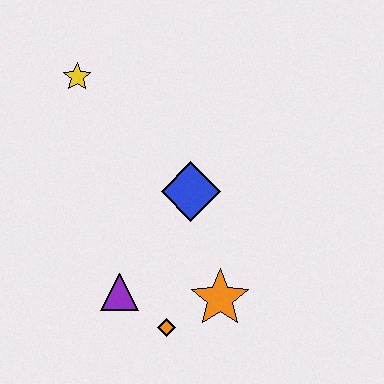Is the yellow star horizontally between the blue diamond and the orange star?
No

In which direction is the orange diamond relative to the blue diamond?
The orange diamond is below the blue diamond.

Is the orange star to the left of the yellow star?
No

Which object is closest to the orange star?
The orange diamond is closest to the orange star.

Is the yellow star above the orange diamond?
Yes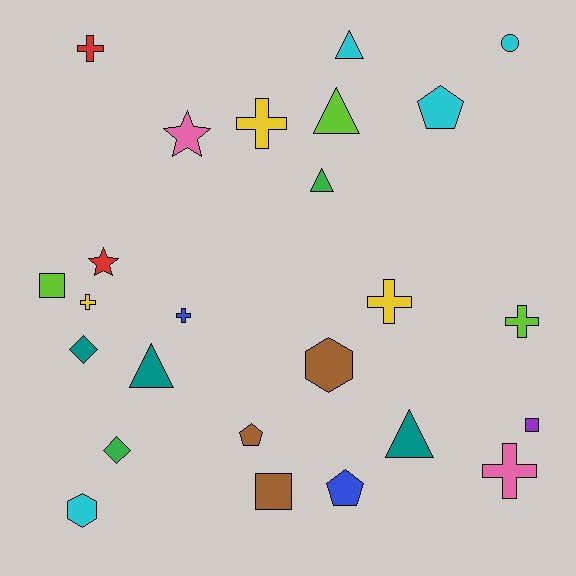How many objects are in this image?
There are 25 objects.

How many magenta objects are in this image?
There are no magenta objects.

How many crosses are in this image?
There are 7 crosses.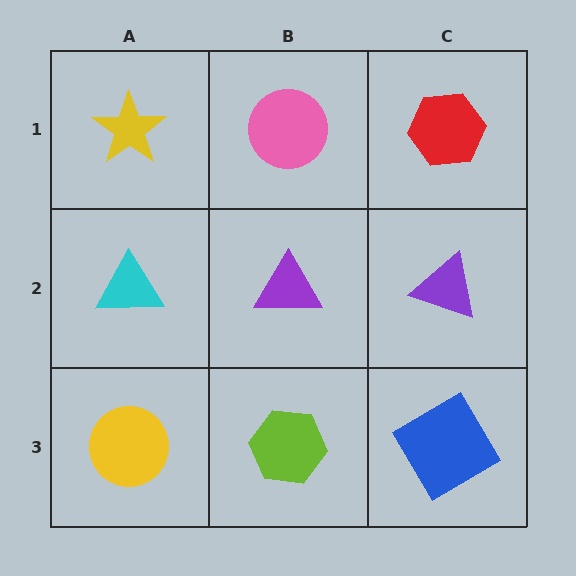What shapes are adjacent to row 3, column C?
A purple triangle (row 2, column C), a lime hexagon (row 3, column B).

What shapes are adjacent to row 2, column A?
A yellow star (row 1, column A), a yellow circle (row 3, column A), a purple triangle (row 2, column B).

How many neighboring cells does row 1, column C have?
2.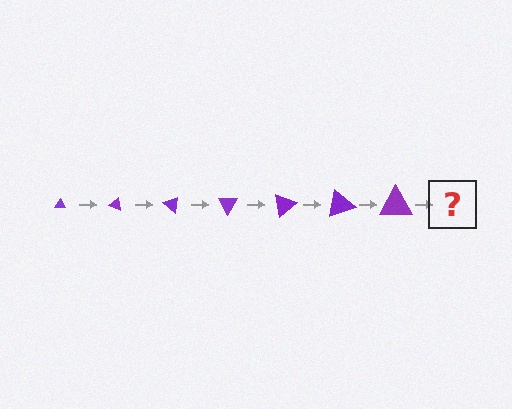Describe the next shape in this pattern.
It should be a triangle, larger than the previous one and rotated 140 degrees from the start.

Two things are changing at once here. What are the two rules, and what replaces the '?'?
The two rules are that the triangle grows larger each step and it rotates 20 degrees each step. The '?' should be a triangle, larger than the previous one and rotated 140 degrees from the start.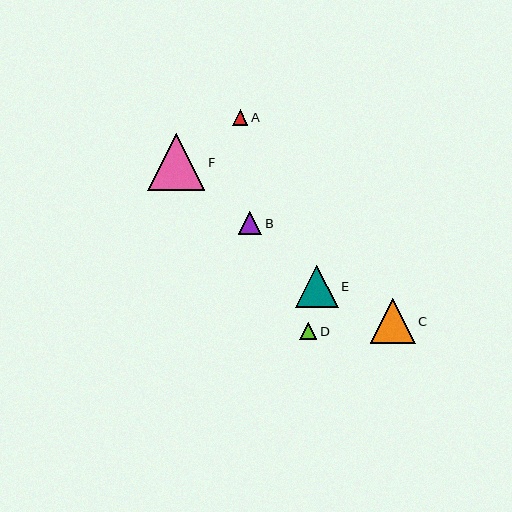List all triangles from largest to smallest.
From largest to smallest: F, C, E, B, D, A.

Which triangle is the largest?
Triangle F is the largest with a size of approximately 57 pixels.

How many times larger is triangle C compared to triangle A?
Triangle C is approximately 3.0 times the size of triangle A.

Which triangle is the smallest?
Triangle A is the smallest with a size of approximately 15 pixels.